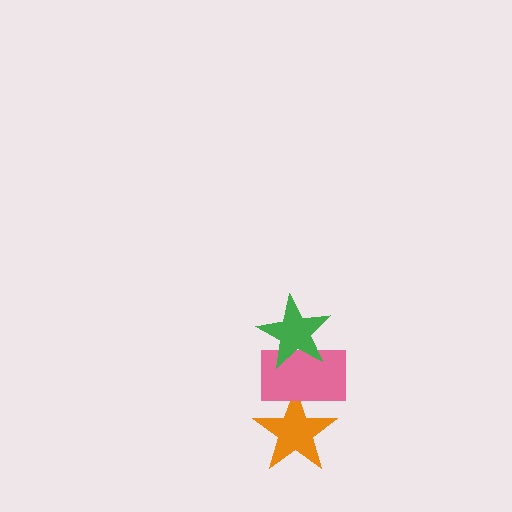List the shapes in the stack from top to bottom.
From top to bottom: the green star, the pink rectangle, the orange star.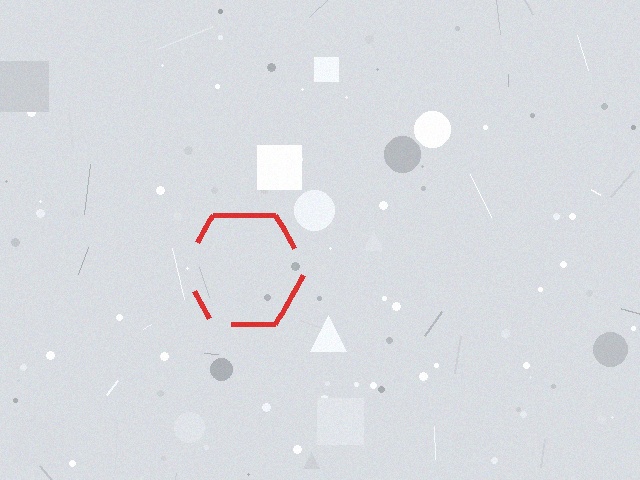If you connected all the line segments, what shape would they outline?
They would outline a hexagon.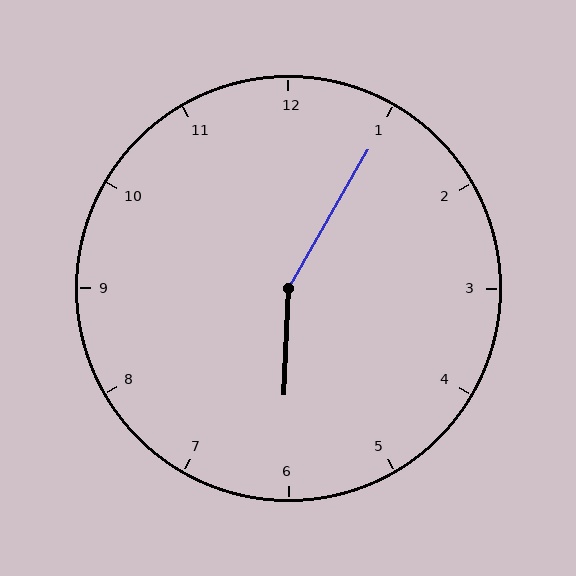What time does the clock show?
6:05.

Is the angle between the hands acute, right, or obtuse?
It is obtuse.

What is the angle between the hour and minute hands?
Approximately 152 degrees.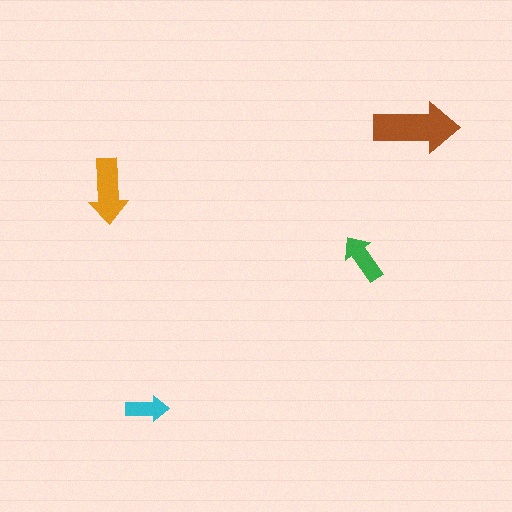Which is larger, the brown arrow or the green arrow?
The brown one.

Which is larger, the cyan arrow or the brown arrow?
The brown one.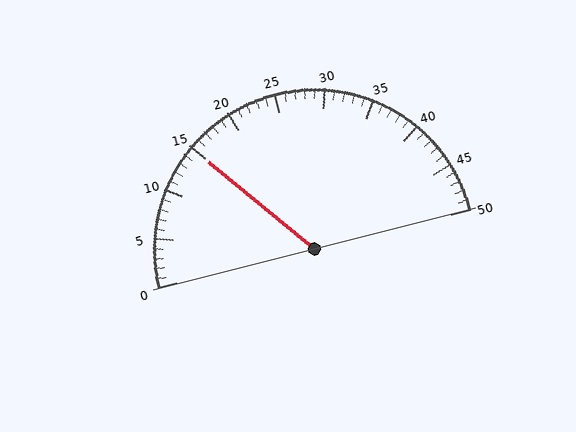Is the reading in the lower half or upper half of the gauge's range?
The reading is in the lower half of the range (0 to 50).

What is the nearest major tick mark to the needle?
The nearest major tick mark is 15.